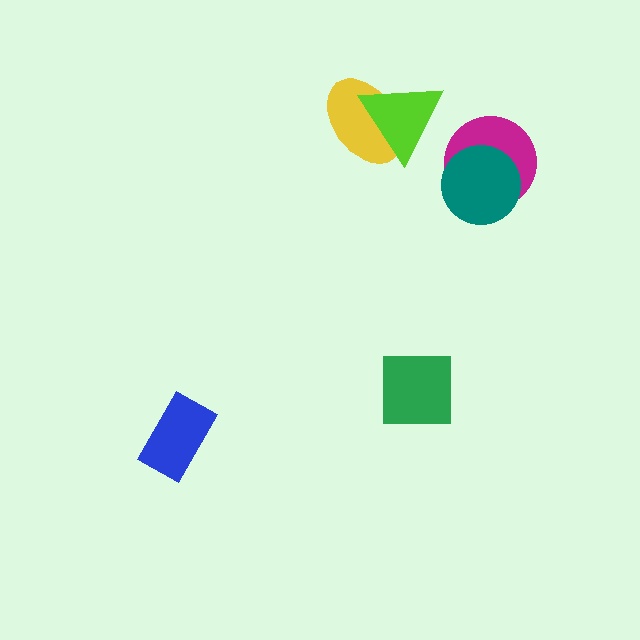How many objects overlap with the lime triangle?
1 object overlaps with the lime triangle.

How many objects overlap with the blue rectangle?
0 objects overlap with the blue rectangle.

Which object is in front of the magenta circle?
The teal circle is in front of the magenta circle.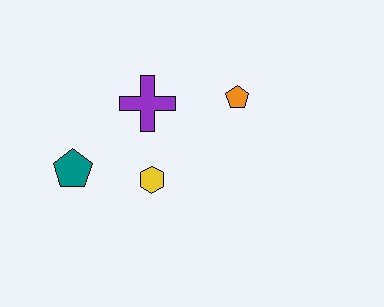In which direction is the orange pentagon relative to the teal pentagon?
The orange pentagon is to the right of the teal pentagon.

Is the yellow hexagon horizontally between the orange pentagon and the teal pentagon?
Yes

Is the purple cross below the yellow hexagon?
No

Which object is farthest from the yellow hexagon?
The orange pentagon is farthest from the yellow hexagon.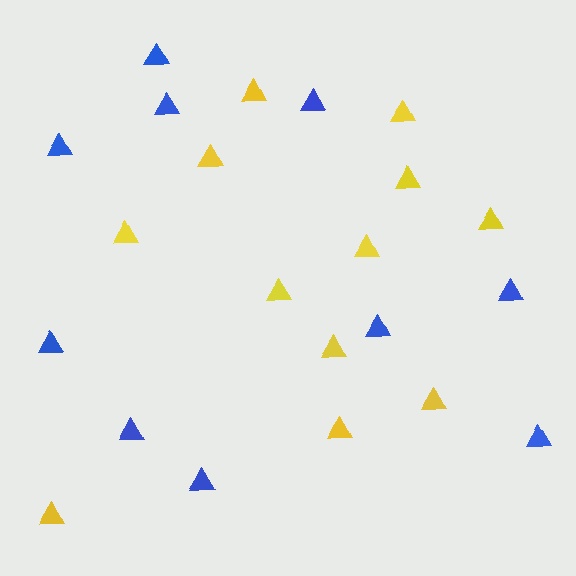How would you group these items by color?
There are 2 groups: one group of blue triangles (10) and one group of yellow triangles (12).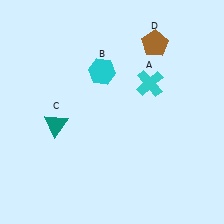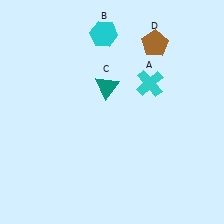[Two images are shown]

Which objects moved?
The objects that moved are: the cyan hexagon (B), the teal triangle (C).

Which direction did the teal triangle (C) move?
The teal triangle (C) moved right.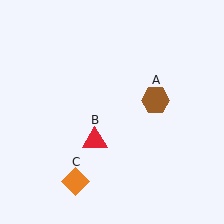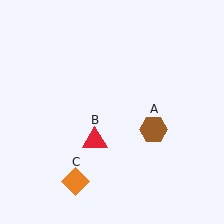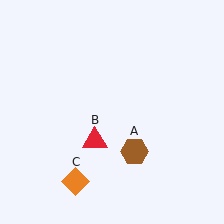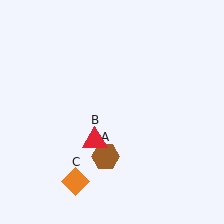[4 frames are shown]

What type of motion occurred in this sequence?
The brown hexagon (object A) rotated clockwise around the center of the scene.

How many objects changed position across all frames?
1 object changed position: brown hexagon (object A).